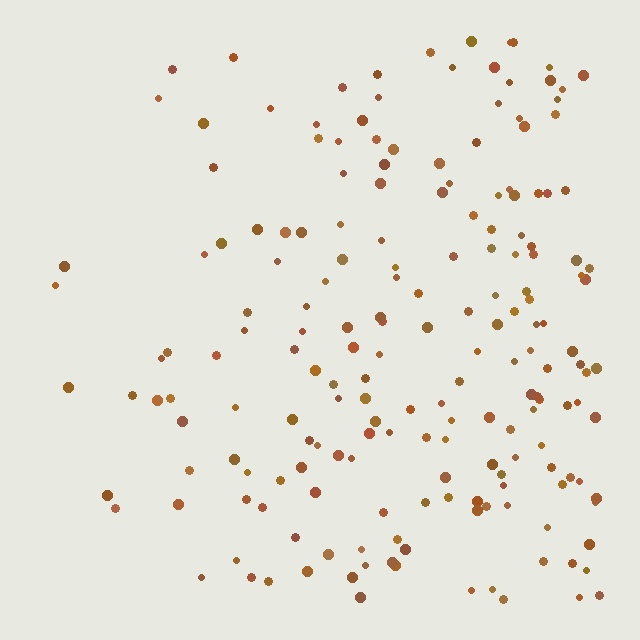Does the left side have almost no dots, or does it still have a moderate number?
Still a moderate number, just noticeably fewer than the right.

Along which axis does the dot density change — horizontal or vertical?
Horizontal.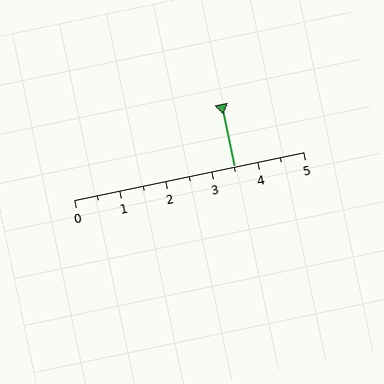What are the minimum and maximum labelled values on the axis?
The axis runs from 0 to 5.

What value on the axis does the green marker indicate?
The marker indicates approximately 3.5.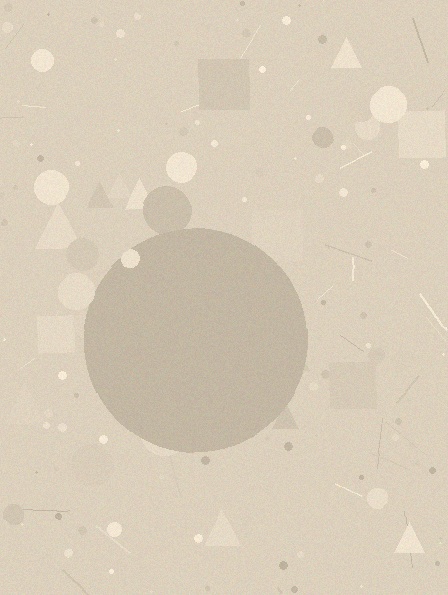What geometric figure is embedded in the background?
A circle is embedded in the background.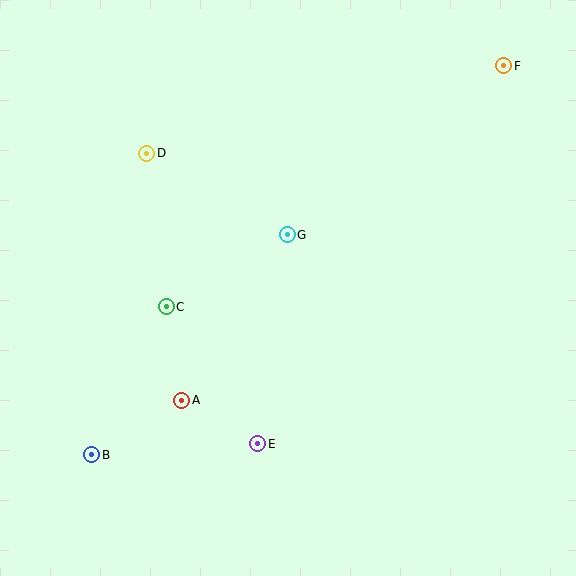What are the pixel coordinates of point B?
Point B is at (92, 455).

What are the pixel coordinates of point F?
Point F is at (504, 66).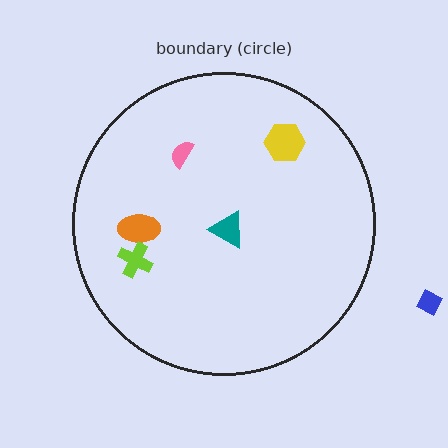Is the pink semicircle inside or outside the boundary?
Inside.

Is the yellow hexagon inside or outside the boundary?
Inside.